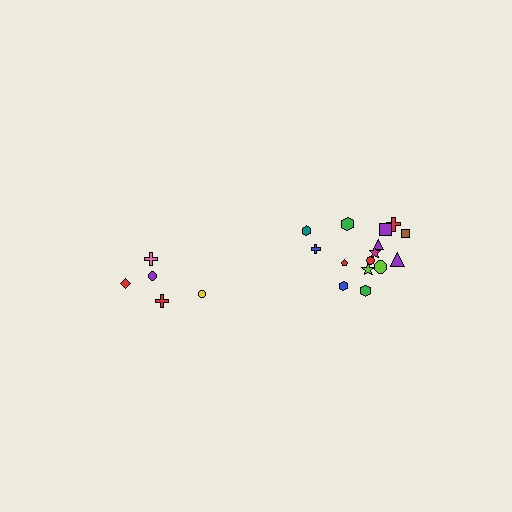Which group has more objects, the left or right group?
The right group.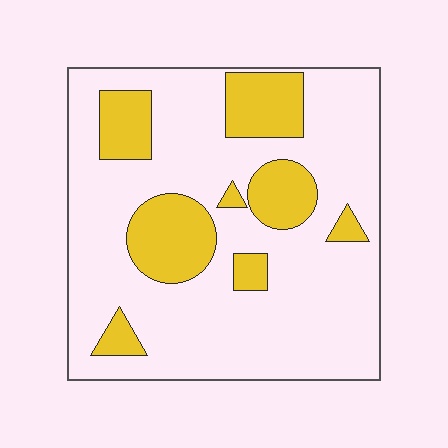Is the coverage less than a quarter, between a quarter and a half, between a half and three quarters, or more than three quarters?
Less than a quarter.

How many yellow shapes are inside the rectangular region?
8.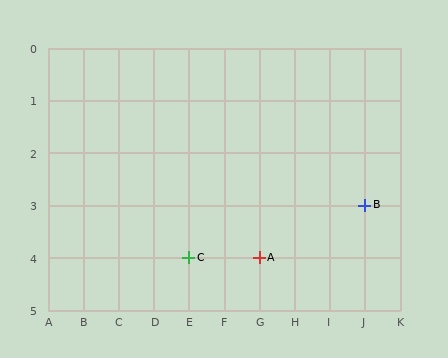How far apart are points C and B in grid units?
Points C and B are 5 columns and 1 row apart (about 5.1 grid units diagonally).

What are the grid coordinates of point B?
Point B is at grid coordinates (J, 3).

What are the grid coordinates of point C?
Point C is at grid coordinates (E, 4).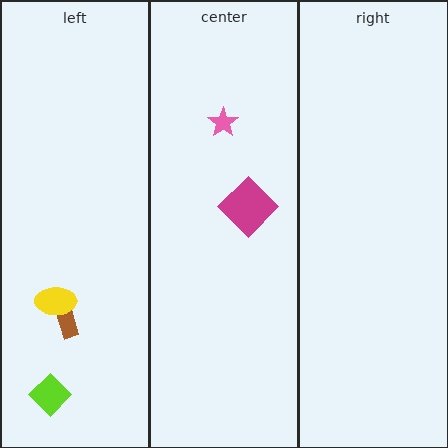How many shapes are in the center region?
2.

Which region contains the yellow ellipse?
The left region.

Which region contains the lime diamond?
The left region.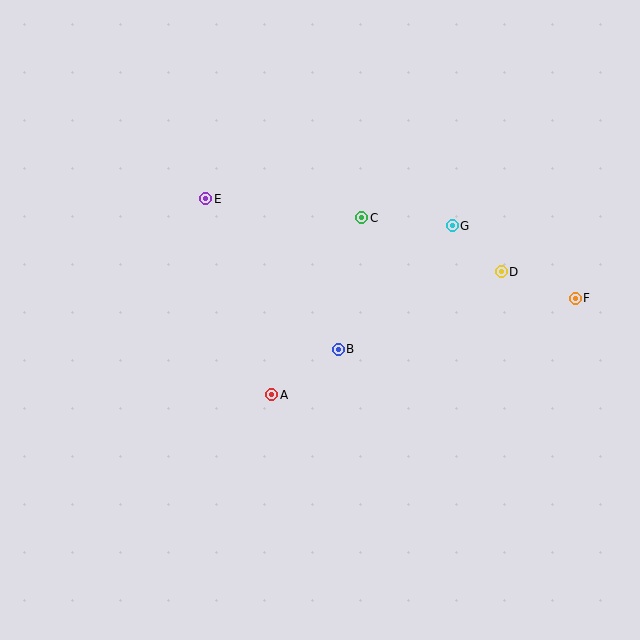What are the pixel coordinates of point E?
Point E is at (206, 199).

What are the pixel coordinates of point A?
Point A is at (272, 395).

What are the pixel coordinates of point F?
Point F is at (575, 298).